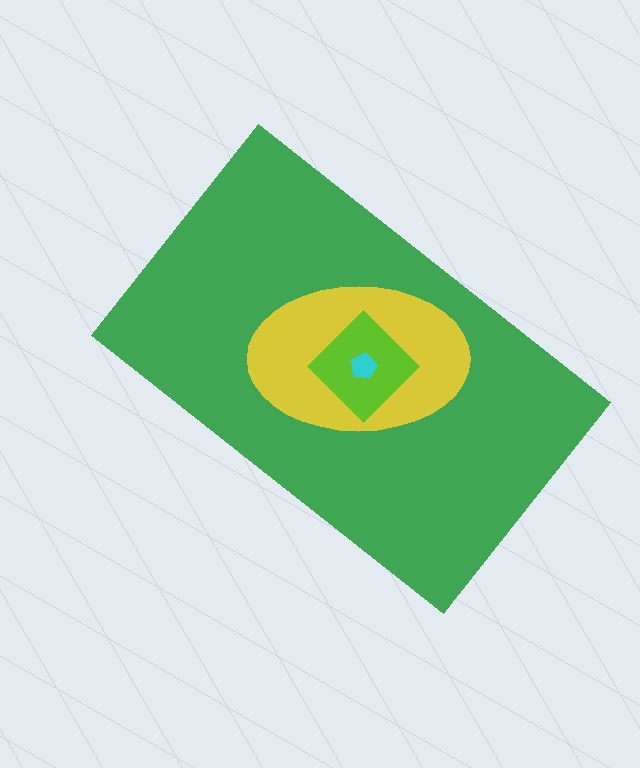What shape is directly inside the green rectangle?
The yellow ellipse.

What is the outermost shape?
The green rectangle.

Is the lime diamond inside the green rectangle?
Yes.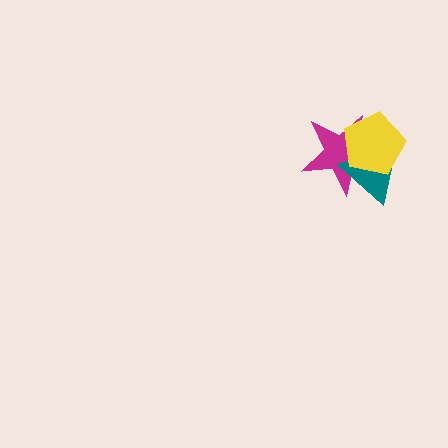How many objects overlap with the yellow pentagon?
2 objects overlap with the yellow pentagon.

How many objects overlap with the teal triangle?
2 objects overlap with the teal triangle.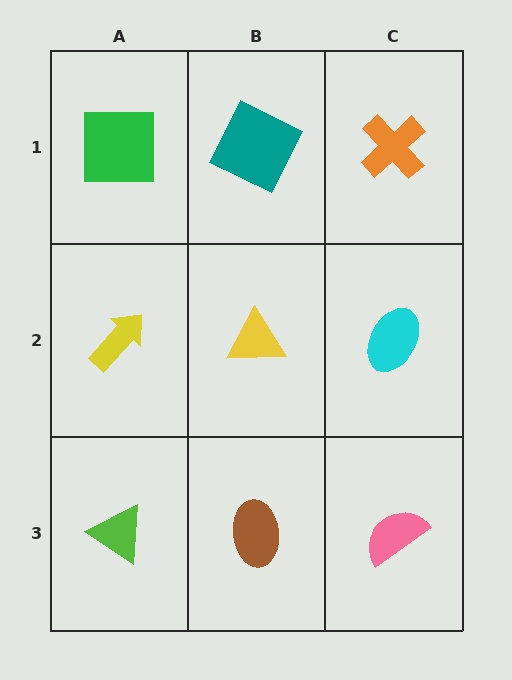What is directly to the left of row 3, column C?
A brown ellipse.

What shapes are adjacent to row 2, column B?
A teal square (row 1, column B), a brown ellipse (row 3, column B), a yellow arrow (row 2, column A), a cyan ellipse (row 2, column C).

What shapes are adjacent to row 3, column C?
A cyan ellipse (row 2, column C), a brown ellipse (row 3, column B).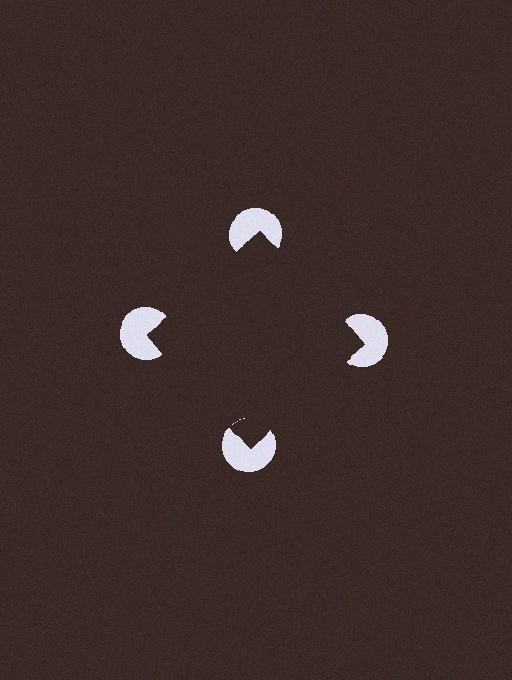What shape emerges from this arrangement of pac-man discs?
An illusory square — its edges are inferred from the aligned wedge cuts in the pac-man discs, not physically drawn.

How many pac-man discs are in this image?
There are 4 — one at each vertex of the illusory square.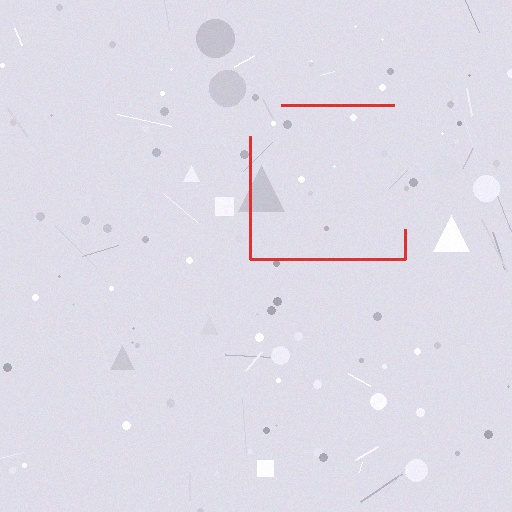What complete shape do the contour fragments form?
The contour fragments form a square.